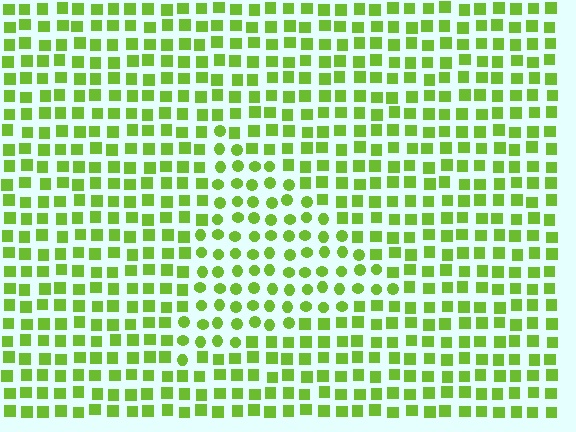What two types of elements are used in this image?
The image uses circles inside the triangle region and squares outside it.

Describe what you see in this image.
The image is filled with small lime elements arranged in a uniform grid. A triangle-shaped region contains circles, while the surrounding area contains squares. The boundary is defined purely by the change in element shape.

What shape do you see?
I see a triangle.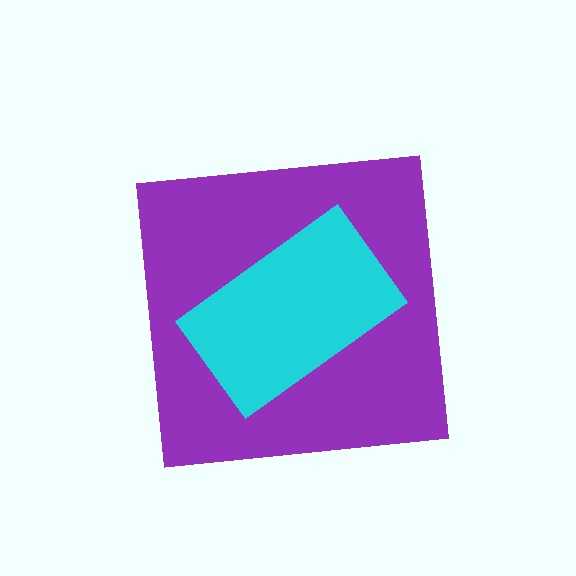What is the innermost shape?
The cyan rectangle.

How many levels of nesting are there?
2.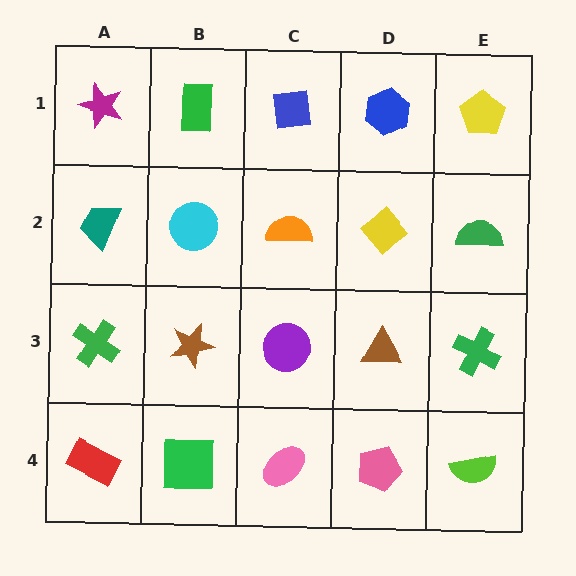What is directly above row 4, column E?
A green cross.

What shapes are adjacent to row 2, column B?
A green rectangle (row 1, column B), a brown star (row 3, column B), a teal trapezoid (row 2, column A), an orange semicircle (row 2, column C).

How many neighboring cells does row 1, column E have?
2.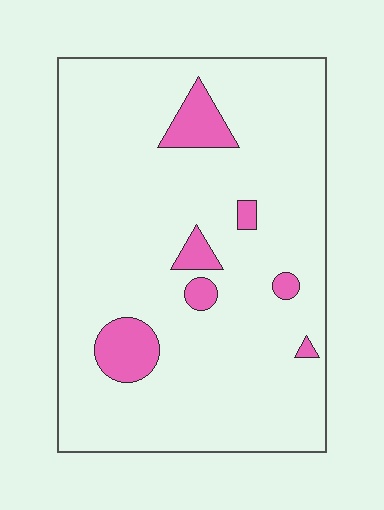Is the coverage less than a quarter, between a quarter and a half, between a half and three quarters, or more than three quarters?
Less than a quarter.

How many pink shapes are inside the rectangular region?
7.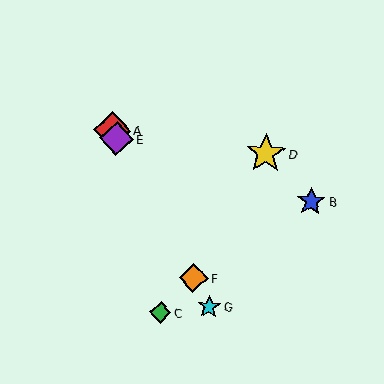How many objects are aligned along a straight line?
4 objects (A, E, F, G) are aligned along a straight line.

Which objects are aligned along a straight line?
Objects A, E, F, G are aligned along a straight line.